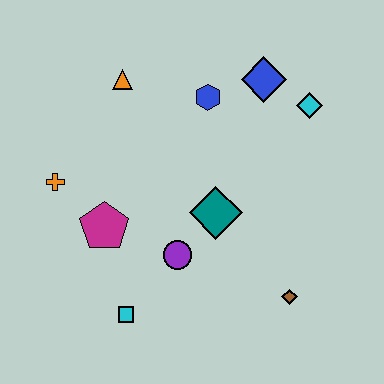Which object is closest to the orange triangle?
The blue hexagon is closest to the orange triangle.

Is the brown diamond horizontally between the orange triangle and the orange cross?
No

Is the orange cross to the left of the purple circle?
Yes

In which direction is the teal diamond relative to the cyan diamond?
The teal diamond is below the cyan diamond.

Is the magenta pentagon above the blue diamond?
No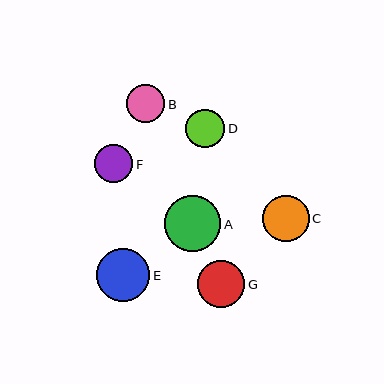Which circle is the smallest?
Circle B is the smallest with a size of approximately 38 pixels.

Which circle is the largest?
Circle A is the largest with a size of approximately 56 pixels.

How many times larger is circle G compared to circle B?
Circle G is approximately 1.2 times the size of circle B.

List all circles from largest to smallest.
From largest to smallest: A, E, G, C, D, F, B.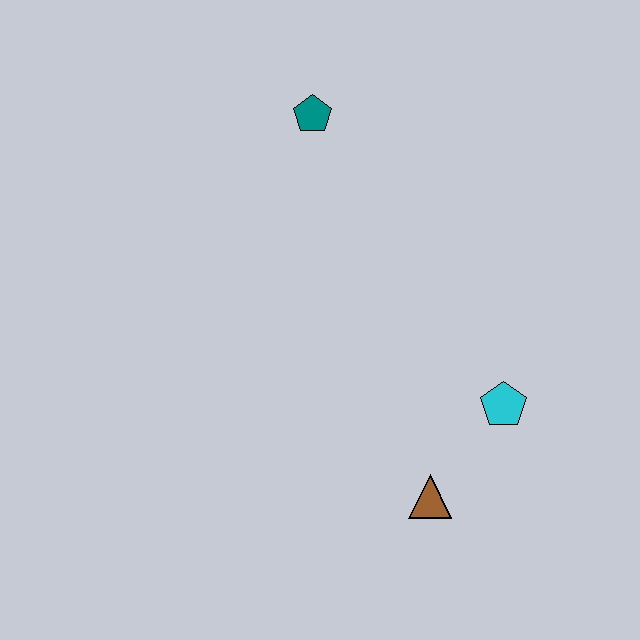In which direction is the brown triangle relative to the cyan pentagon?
The brown triangle is below the cyan pentagon.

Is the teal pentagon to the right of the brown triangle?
No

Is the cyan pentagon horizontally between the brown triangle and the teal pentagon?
No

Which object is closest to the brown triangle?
The cyan pentagon is closest to the brown triangle.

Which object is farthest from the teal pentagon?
The brown triangle is farthest from the teal pentagon.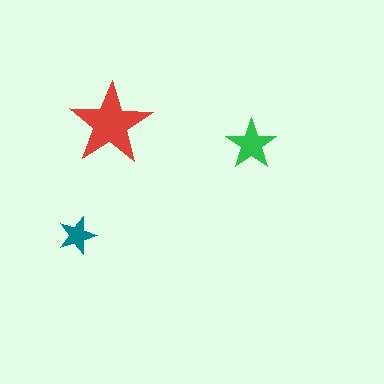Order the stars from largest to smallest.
the red one, the green one, the teal one.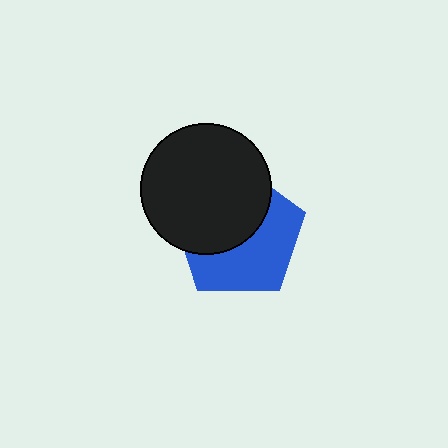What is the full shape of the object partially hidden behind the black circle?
The partially hidden object is a blue pentagon.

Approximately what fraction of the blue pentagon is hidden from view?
Roughly 50% of the blue pentagon is hidden behind the black circle.